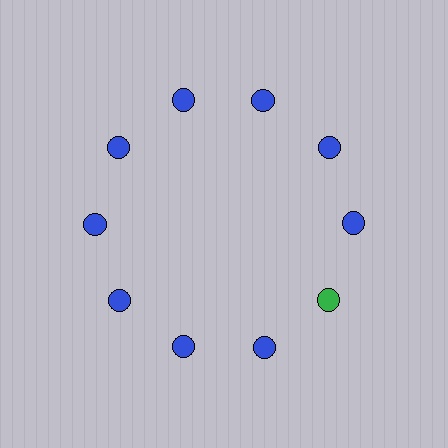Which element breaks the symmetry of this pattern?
The green circle at roughly the 4 o'clock position breaks the symmetry. All other shapes are blue circles.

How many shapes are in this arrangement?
There are 10 shapes arranged in a ring pattern.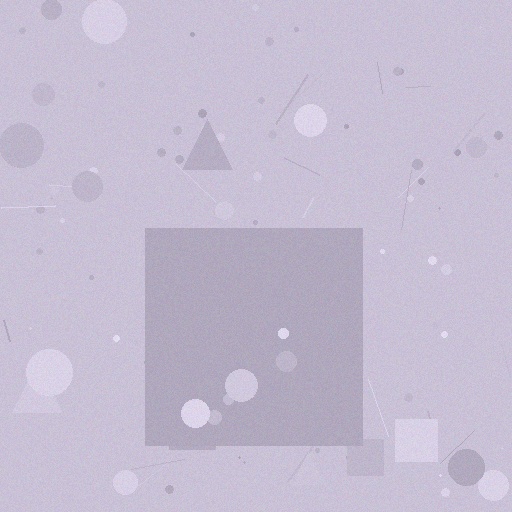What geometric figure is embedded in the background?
A square is embedded in the background.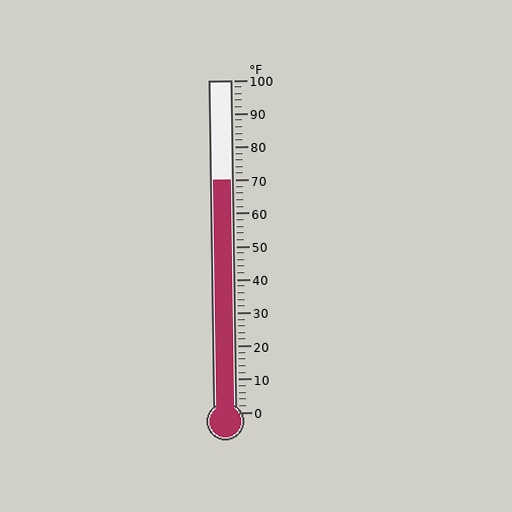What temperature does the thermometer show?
The thermometer shows approximately 70°F.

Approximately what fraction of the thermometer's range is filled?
The thermometer is filled to approximately 70% of its range.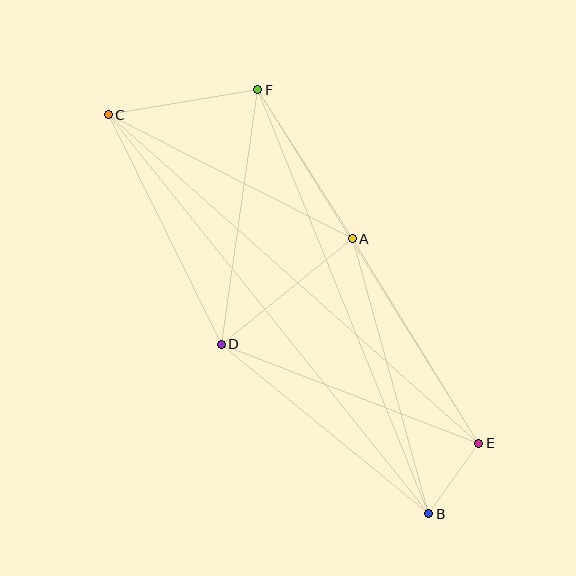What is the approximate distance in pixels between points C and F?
The distance between C and F is approximately 152 pixels.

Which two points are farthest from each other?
Points B and C are farthest from each other.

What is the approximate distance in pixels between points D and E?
The distance between D and E is approximately 276 pixels.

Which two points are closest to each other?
Points B and E are closest to each other.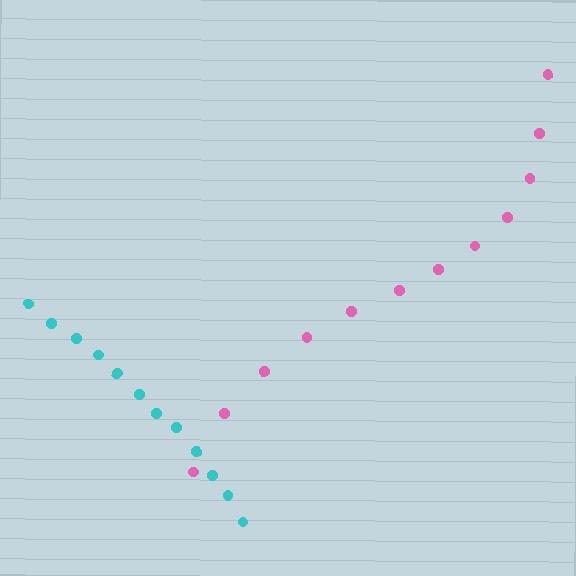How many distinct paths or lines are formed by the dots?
There are 2 distinct paths.